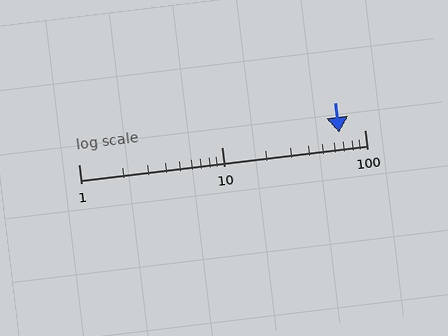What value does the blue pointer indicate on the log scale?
The pointer indicates approximately 66.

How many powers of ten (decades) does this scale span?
The scale spans 2 decades, from 1 to 100.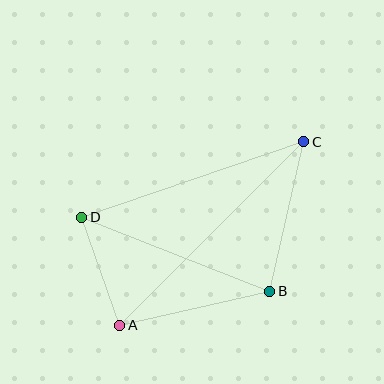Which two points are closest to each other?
Points A and D are closest to each other.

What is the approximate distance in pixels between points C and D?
The distance between C and D is approximately 235 pixels.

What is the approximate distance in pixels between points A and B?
The distance between A and B is approximately 154 pixels.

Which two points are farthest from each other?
Points A and C are farthest from each other.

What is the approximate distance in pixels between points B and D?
The distance between B and D is approximately 202 pixels.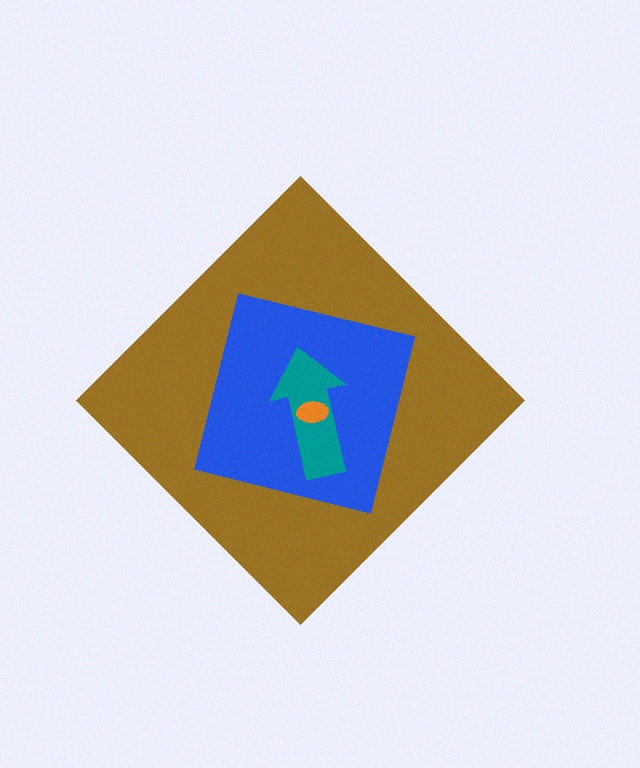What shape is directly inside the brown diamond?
The blue square.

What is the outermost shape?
The brown diamond.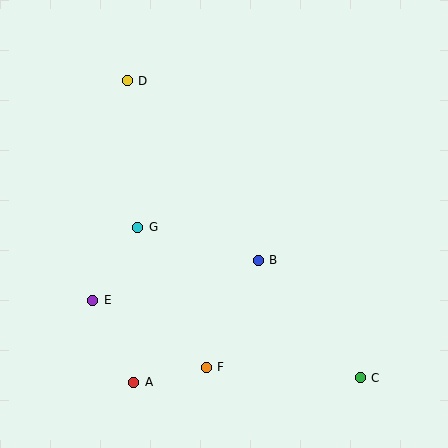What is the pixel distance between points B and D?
The distance between B and D is 222 pixels.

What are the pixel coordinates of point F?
Point F is at (206, 367).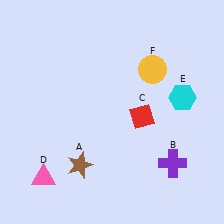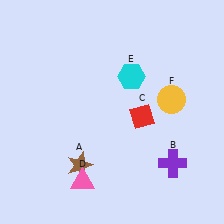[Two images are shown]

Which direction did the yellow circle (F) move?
The yellow circle (F) moved down.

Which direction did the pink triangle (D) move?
The pink triangle (D) moved right.